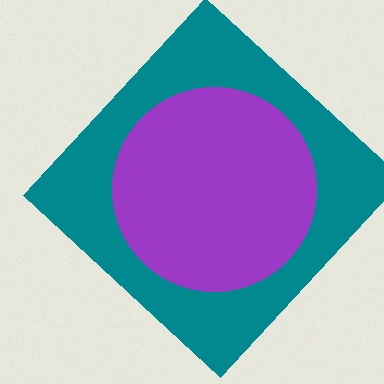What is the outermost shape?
The teal diamond.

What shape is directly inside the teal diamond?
The purple circle.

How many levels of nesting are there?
2.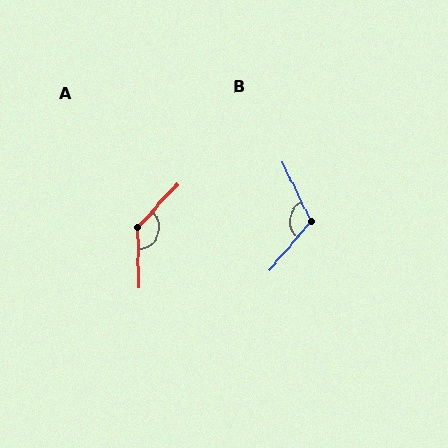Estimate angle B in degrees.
Approximately 113 degrees.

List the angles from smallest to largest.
B (113°), A (136°).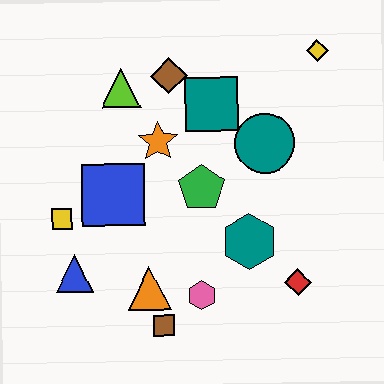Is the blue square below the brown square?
No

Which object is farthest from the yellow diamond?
The blue triangle is farthest from the yellow diamond.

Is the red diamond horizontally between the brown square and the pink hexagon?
No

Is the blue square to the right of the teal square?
No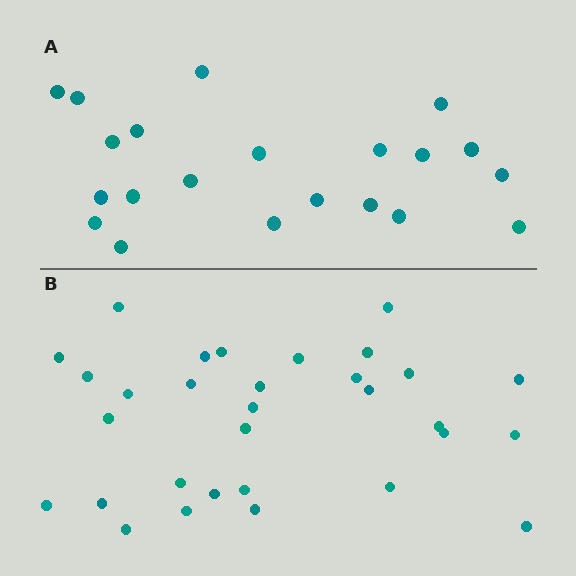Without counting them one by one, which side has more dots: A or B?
Region B (the bottom region) has more dots.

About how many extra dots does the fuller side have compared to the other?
Region B has roughly 10 or so more dots than region A.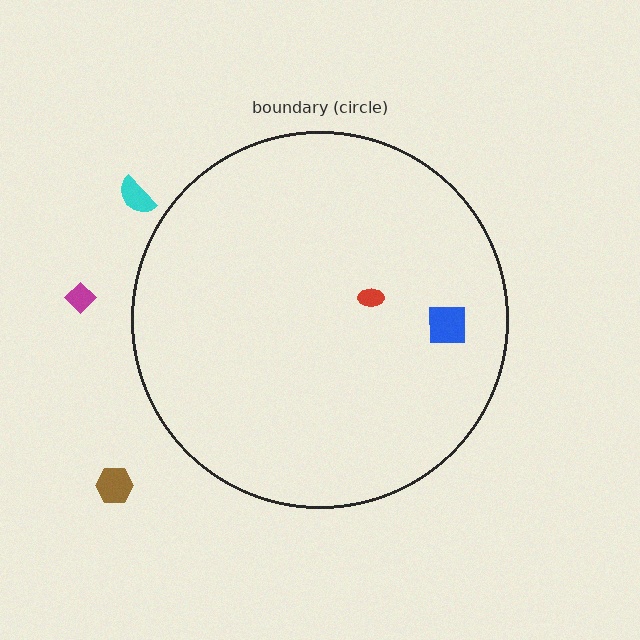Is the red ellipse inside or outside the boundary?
Inside.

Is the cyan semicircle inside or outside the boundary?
Outside.